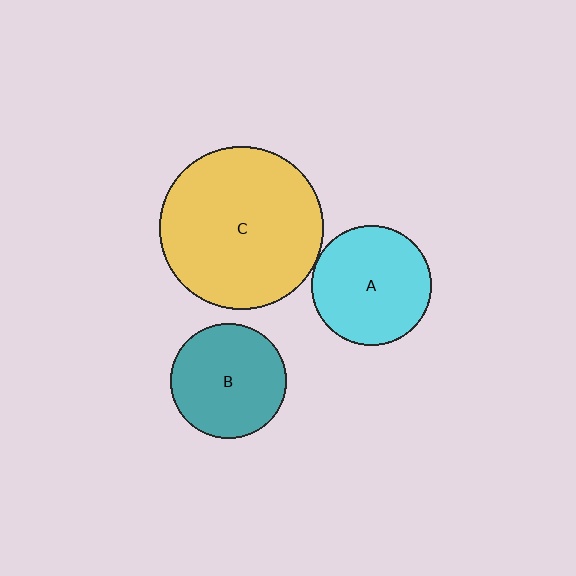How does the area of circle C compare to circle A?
Approximately 1.9 times.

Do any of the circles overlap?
No, none of the circles overlap.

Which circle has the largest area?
Circle C (yellow).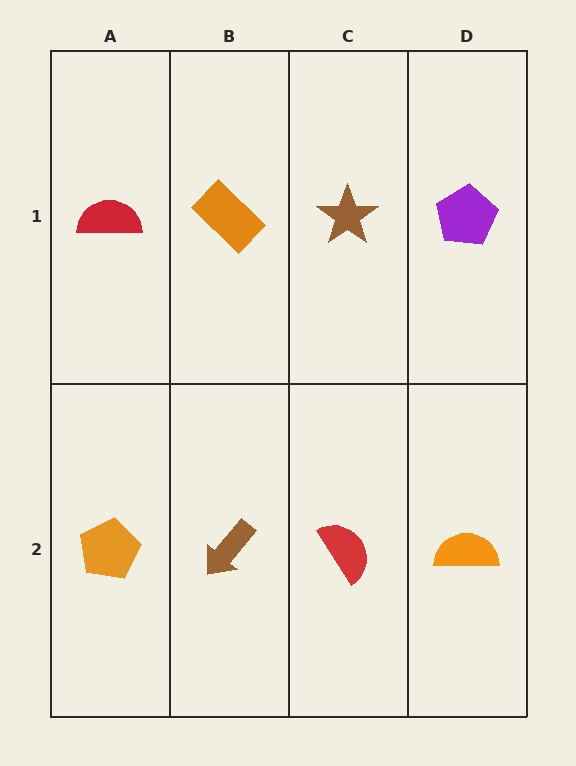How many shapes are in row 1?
4 shapes.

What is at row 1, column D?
A purple pentagon.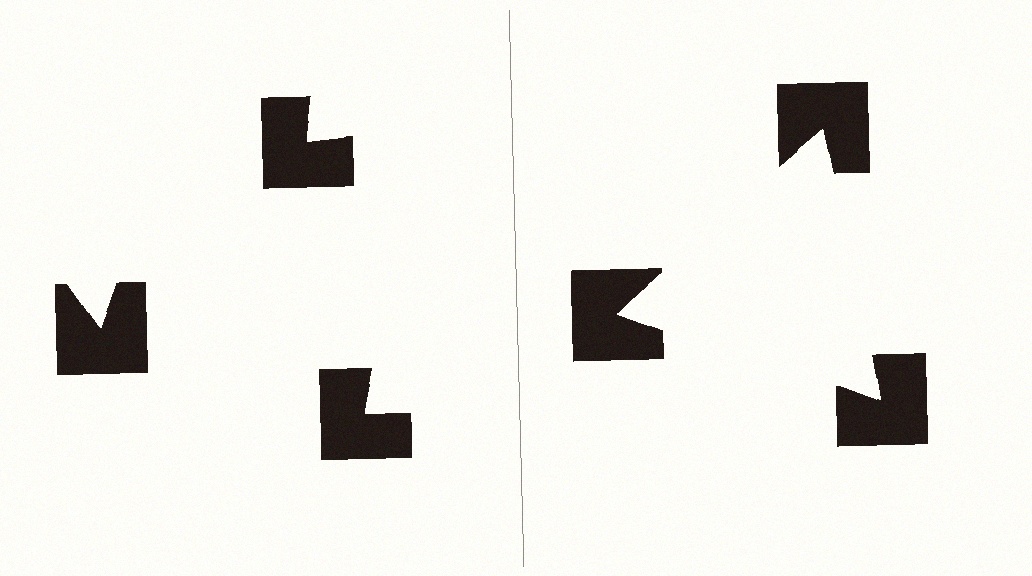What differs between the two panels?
The notched squares are positioned identically on both sides; only the wedge orientations differ. On the right they align to a triangle; on the left they are misaligned.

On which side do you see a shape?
An illusory triangle appears on the right side. On the left side the wedge cuts are rotated, so no coherent shape forms.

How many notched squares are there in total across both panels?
6 — 3 on each side.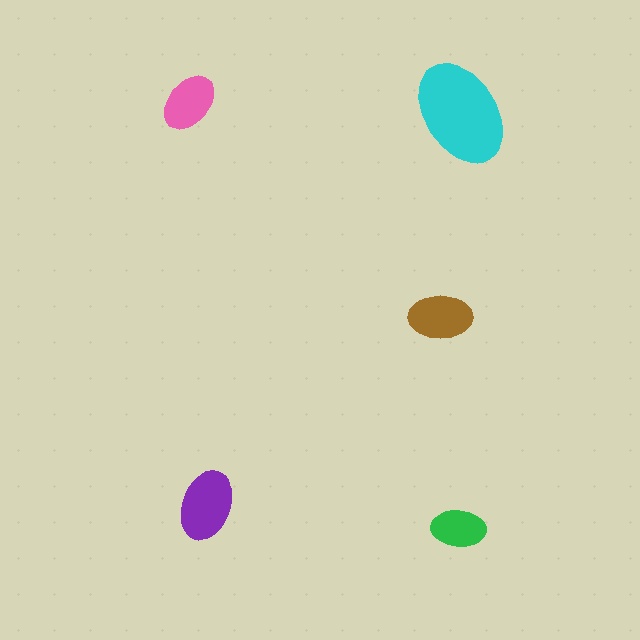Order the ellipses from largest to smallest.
the cyan one, the purple one, the brown one, the pink one, the green one.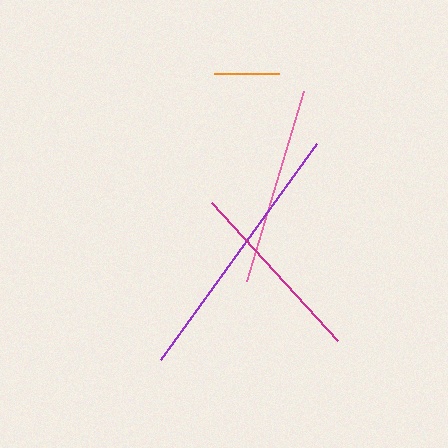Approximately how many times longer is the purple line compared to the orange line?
The purple line is approximately 4.1 times the length of the orange line.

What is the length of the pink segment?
The pink segment is approximately 198 pixels long.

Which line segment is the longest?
The purple line is the longest at approximately 267 pixels.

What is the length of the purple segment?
The purple segment is approximately 267 pixels long.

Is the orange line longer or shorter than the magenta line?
The magenta line is longer than the orange line.